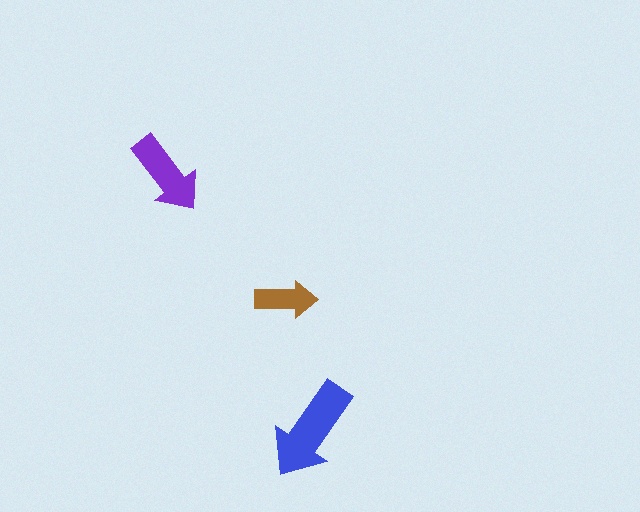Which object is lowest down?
The blue arrow is bottommost.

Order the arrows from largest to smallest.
the blue one, the purple one, the brown one.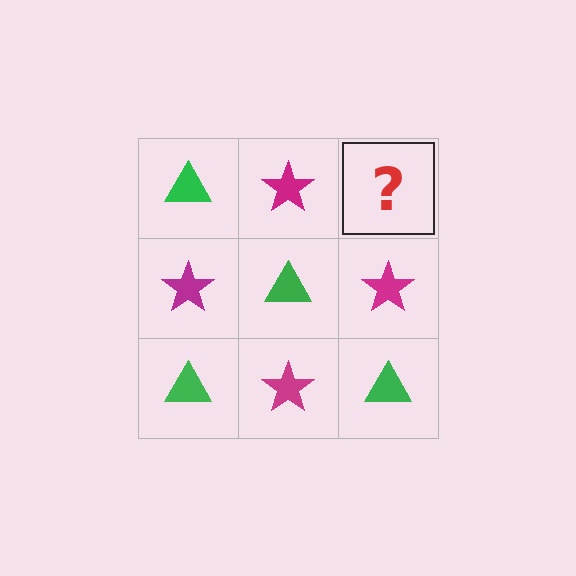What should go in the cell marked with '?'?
The missing cell should contain a green triangle.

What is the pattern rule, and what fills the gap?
The rule is that it alternates green triangle and magenta star in a checkerboard pattern. The gap should be filled with a green triangle.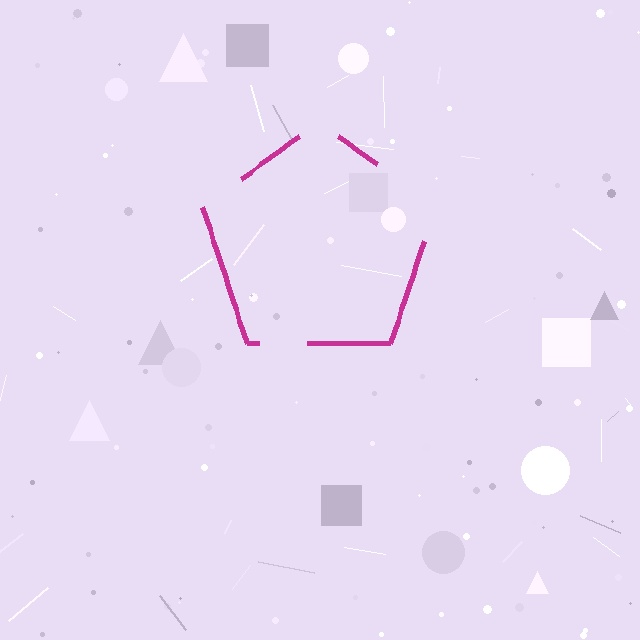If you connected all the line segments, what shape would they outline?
They would outline a pentagon.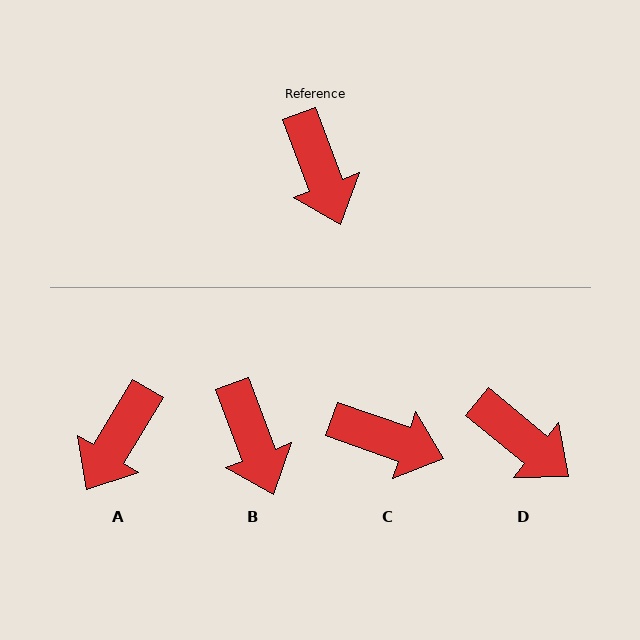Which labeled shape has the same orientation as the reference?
B.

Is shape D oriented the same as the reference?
No, it is off by about 30 degrees.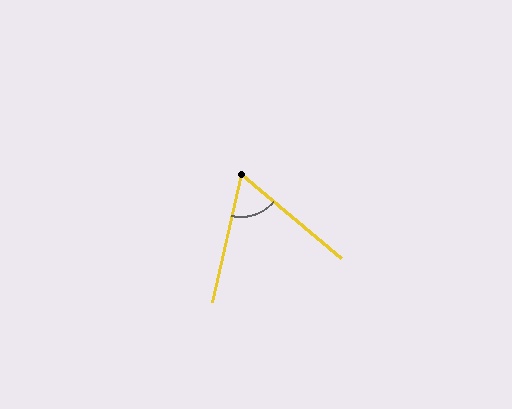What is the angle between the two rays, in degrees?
Approximately 62 degrees.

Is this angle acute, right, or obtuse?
It is acute.